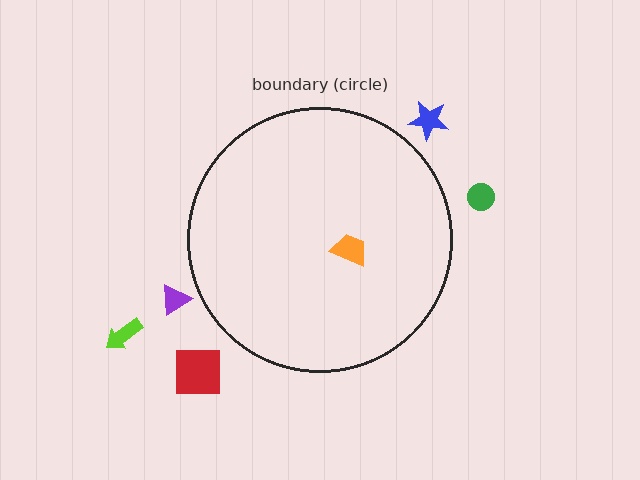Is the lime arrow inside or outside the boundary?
Outside.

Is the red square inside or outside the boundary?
Outside.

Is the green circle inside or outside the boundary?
Outside.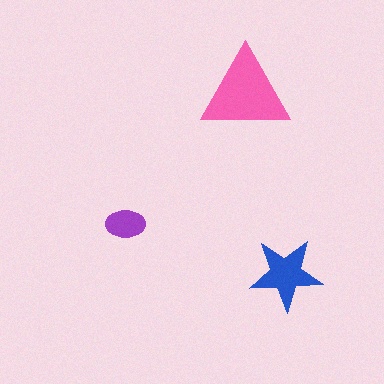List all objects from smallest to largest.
The purple ellipse, the blue star, the pink triangle.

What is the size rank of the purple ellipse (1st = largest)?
3rd.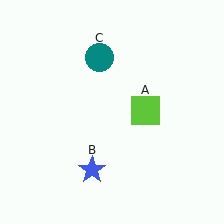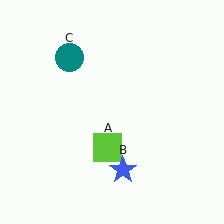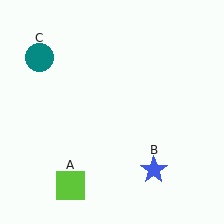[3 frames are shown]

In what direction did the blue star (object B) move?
The blue star (object B) moved right.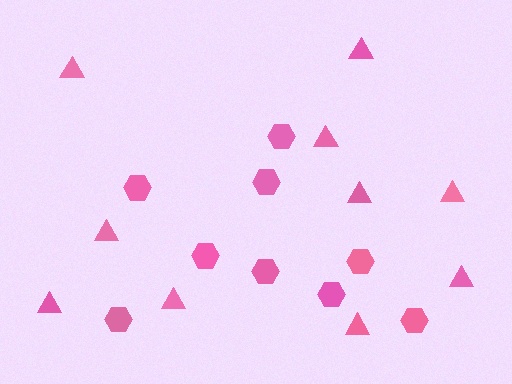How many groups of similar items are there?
There are 2 groups: one group of hexagons (9) and one group of triangles (10).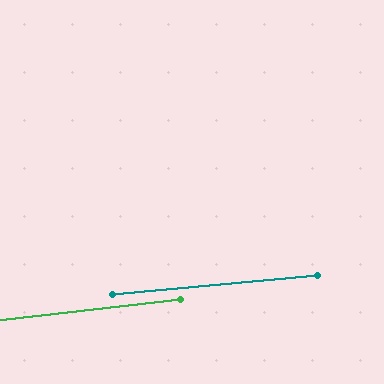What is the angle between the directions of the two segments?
Approximately 1 degree.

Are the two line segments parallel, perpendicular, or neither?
Parallel — their directions differ by only 1.3°.